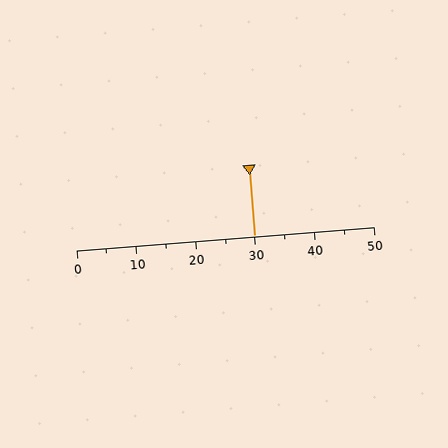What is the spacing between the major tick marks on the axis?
The major ticks are spaced 10 apart.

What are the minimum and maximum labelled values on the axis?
The axis runs from 0 to 50.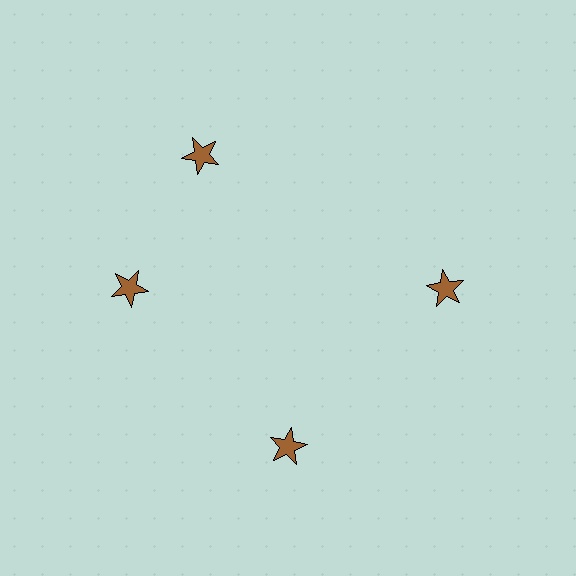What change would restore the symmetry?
The symmetry would be restored by rotating it back into even spacing with its neighbors so that all 4 stars sit at equal angles and equal distance from the center.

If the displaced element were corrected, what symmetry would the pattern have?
It would have 4-fold rotational symmetry — the pattern would map onto itself every 90 degrees.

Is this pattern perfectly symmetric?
No. The 4 brown stars are arranged in a ring, but one element near the 12 o'clock position is rotated out of alignment along the ring, breaking the 4-fold rotational symmetry.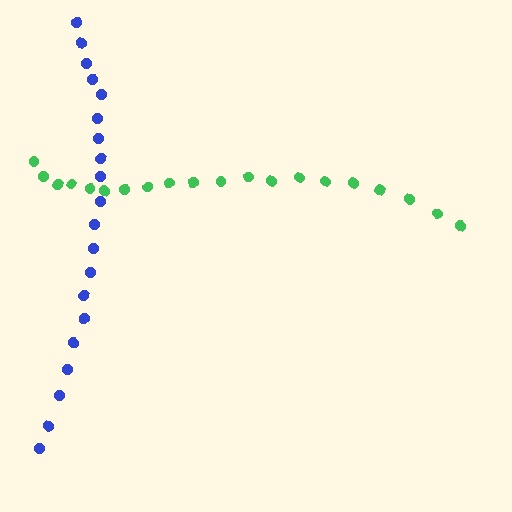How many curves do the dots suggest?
There are 2 distinct paths.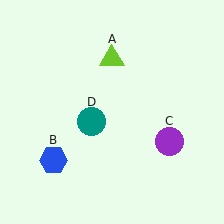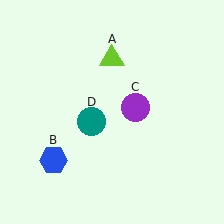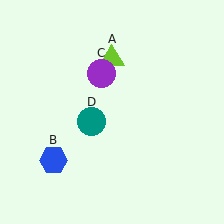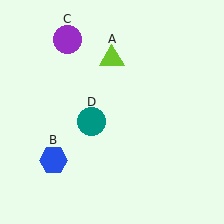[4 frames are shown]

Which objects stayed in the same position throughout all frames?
Lime triangle (object A) and blue hexagon (object B) and teal circle (object D) remained stationary.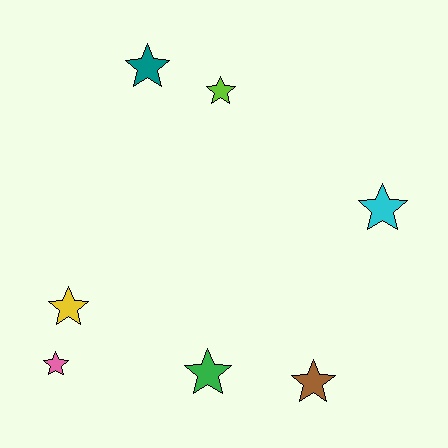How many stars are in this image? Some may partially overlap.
There are 7 stars.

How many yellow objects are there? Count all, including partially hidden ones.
There is 1 yellow object.